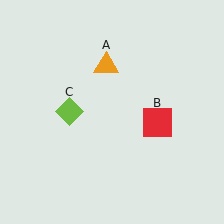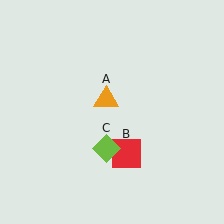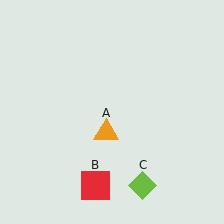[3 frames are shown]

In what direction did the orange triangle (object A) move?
The orange triangle (object A) moved down.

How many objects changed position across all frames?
3 objects changed position: orange triangle (object A), red square (object B), lime diamond (object C).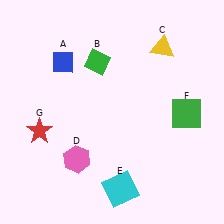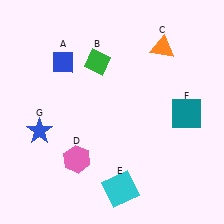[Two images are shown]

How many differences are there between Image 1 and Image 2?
There are 3 differences between the two images.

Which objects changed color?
C changed from yellow to orange. F changed from green to teal. G changed from red to blue.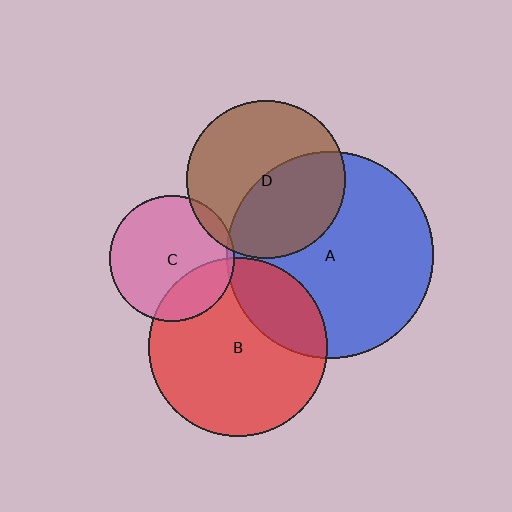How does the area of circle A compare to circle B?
Approximately 1.3 times.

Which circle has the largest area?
Circle A (blue).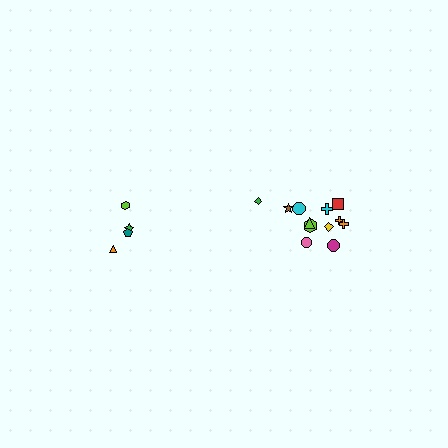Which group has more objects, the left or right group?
The right group.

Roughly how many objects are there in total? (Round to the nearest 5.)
Roughly 15 objects in total.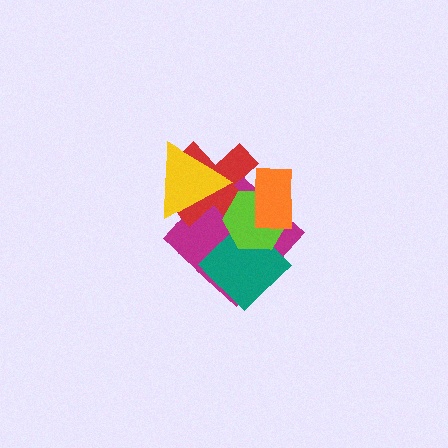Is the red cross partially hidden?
Yes, it is partially covered by another shape.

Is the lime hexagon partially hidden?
Yes, it is partially covered by another shape.